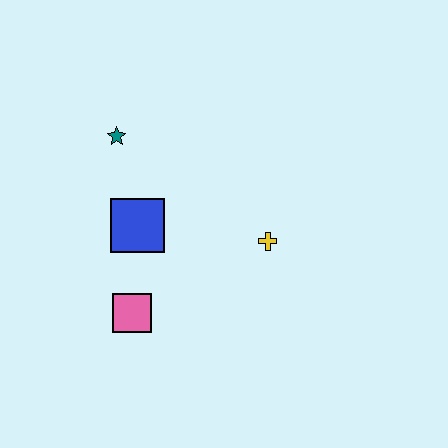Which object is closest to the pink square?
The blue square is closest to the pink square.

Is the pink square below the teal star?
Yes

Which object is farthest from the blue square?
The yellow cross is farthest from the blue square.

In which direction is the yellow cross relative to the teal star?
The yellow cross is to the right of the teal star.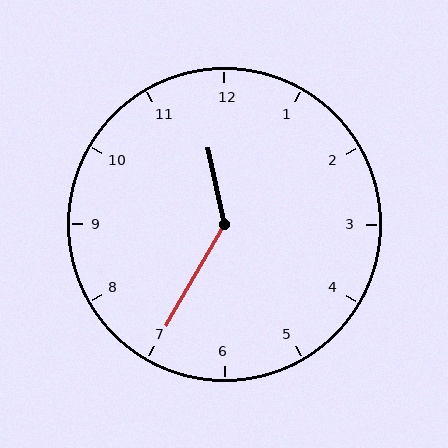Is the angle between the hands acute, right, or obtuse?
It is obtuse.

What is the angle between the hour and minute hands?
Approximately 138 degrees.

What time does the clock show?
11:35.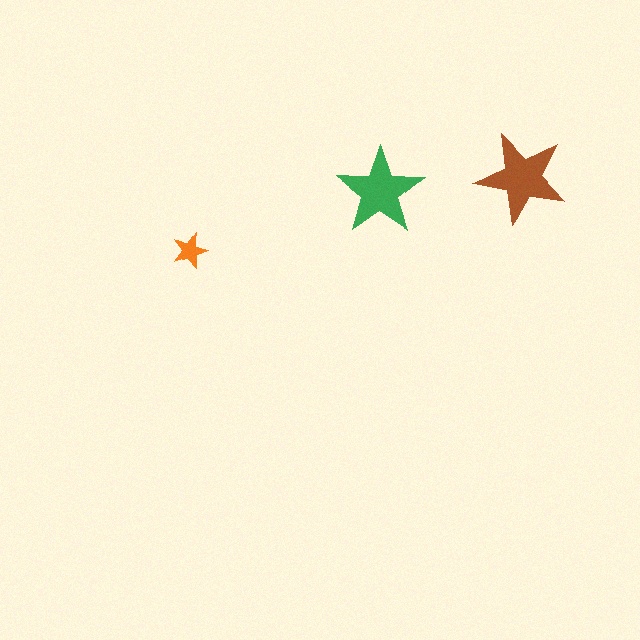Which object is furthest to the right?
The brown star is rightmost.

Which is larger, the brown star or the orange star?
The brown one.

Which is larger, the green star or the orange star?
The green one.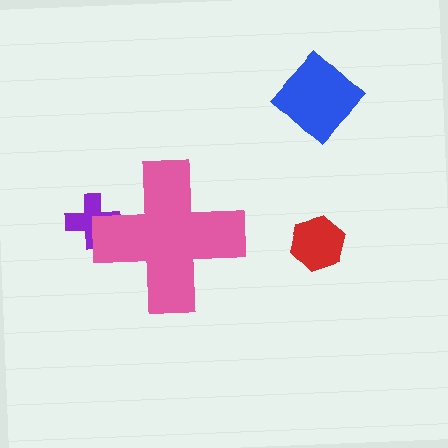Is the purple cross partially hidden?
Yes, the purple cross is partially hidden behind the pink cross.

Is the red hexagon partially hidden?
No, the red hexagon is fully visible.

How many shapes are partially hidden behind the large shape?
1 shape is partially hidden.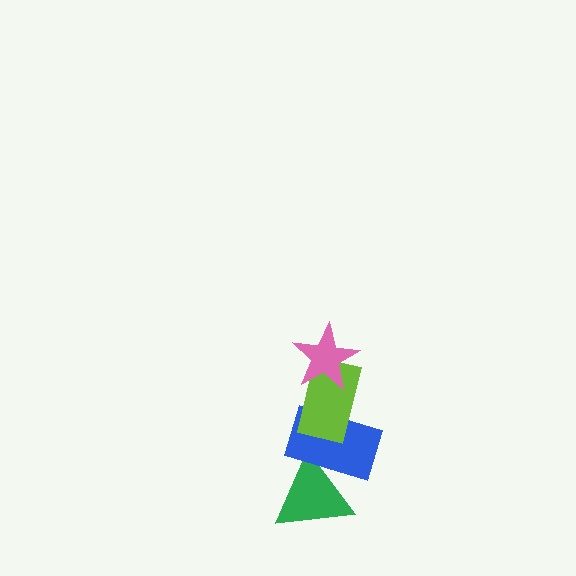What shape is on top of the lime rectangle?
The pink star is on top of the lime rectangle.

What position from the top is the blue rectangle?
The blue rectangle is 3rd from the top.